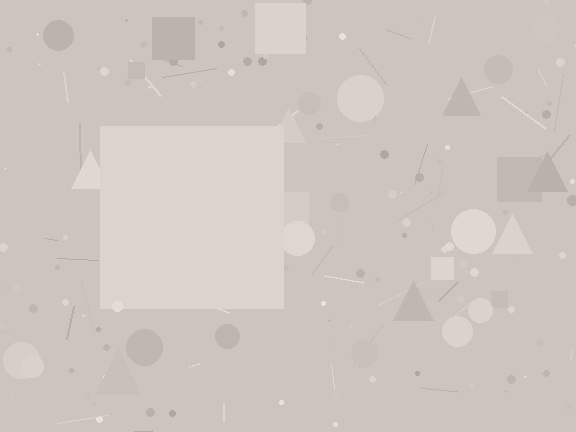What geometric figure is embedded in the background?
A square is embedded in the background.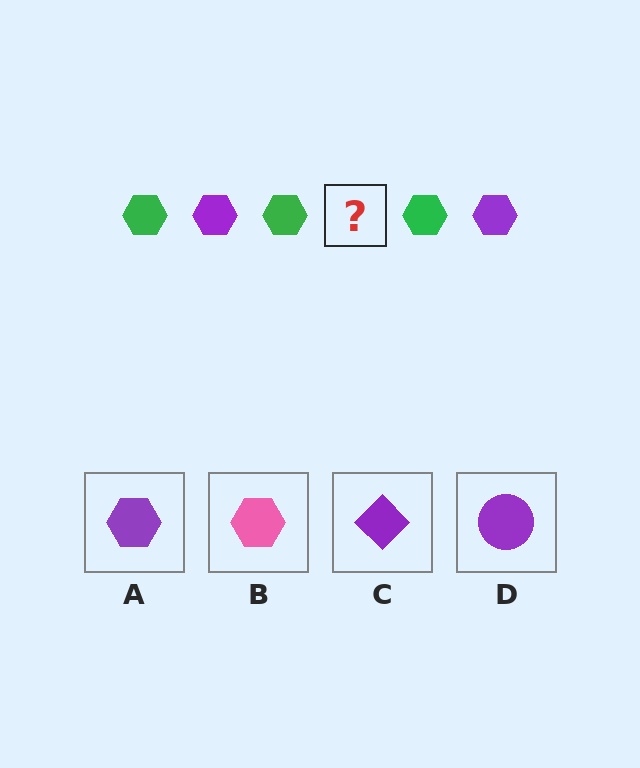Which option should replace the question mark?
Option A.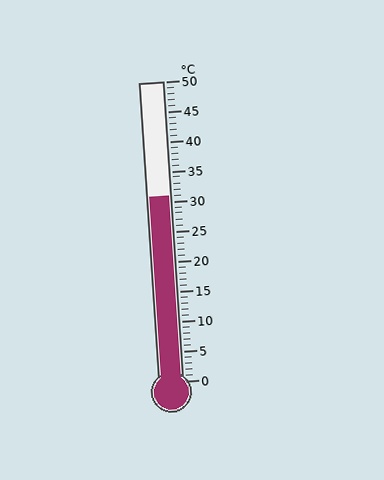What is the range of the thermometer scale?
The thermometer scale ranges from 0°C to 50°C.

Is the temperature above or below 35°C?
The temperature is below 35°C.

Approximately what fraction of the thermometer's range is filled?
The thermometer is filled to approximately 60% of its range.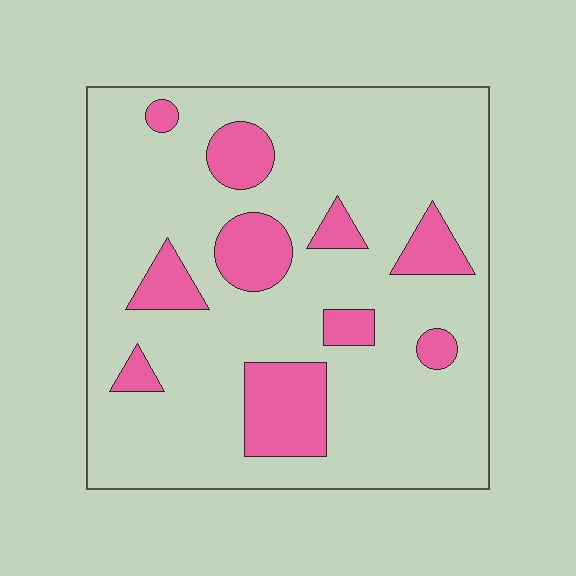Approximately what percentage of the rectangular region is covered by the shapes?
Approximately 20%.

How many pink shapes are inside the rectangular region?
10.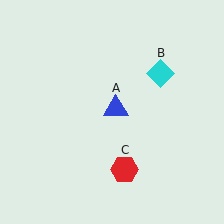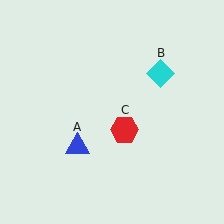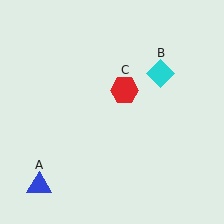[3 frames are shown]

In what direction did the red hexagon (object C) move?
The red hexagon (object C) moved up.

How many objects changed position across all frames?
2 objects changed position: blue triangle (object A), red hexagon (object C).